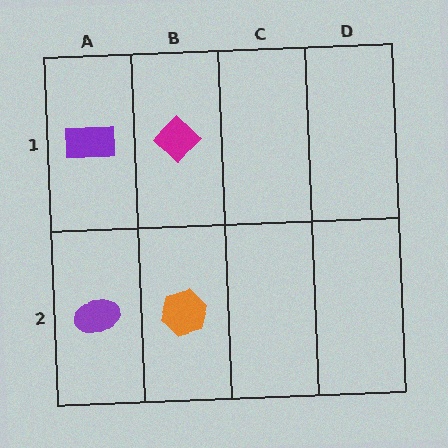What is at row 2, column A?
A purple ellipse.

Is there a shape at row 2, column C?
No, that cell is empty.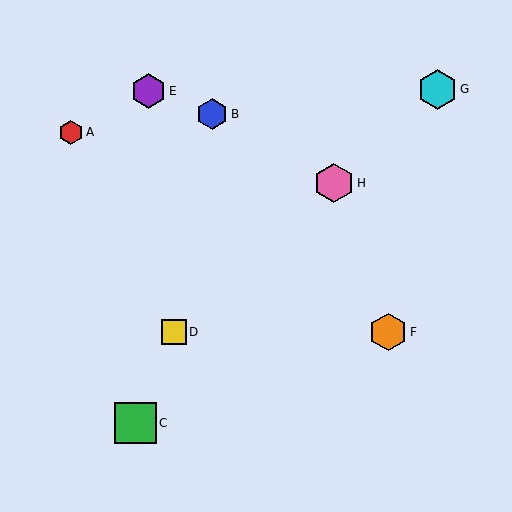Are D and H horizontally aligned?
No, D is at y≈332 and H is at y≈183.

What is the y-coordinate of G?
Object G is at y≈89.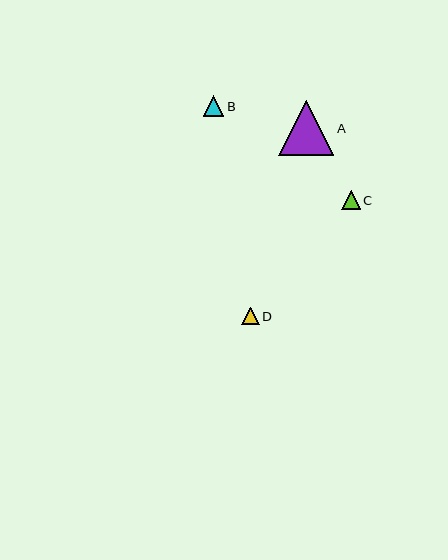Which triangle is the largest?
Triangle A is the largest with a size of approximately 55 pixels.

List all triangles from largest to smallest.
From largest to smallest: A, B, C, D.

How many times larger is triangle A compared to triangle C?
Triangle A is approximately 3.0 times the size of triangle C.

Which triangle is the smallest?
Triangle D is the smallest with a size of approximately 18 pixels.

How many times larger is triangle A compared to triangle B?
Triangle A is approximately 2.7 times the size of triangle B.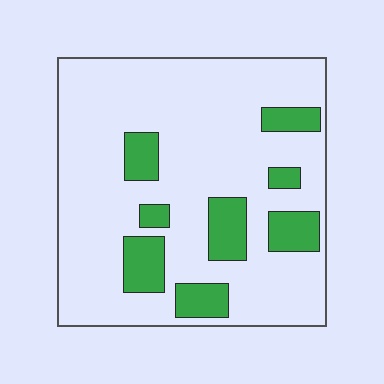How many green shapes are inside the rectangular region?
8.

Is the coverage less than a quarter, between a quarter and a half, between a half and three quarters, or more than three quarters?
Less than a quarter.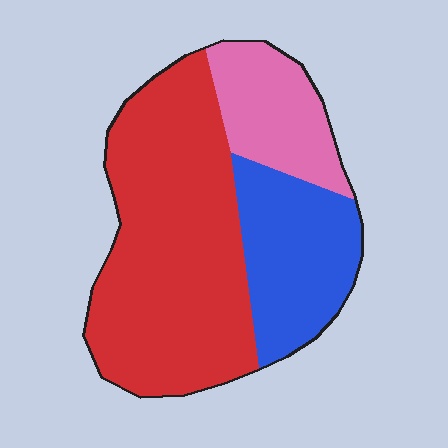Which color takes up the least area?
Pink, at roughly 20%.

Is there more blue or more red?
Red.